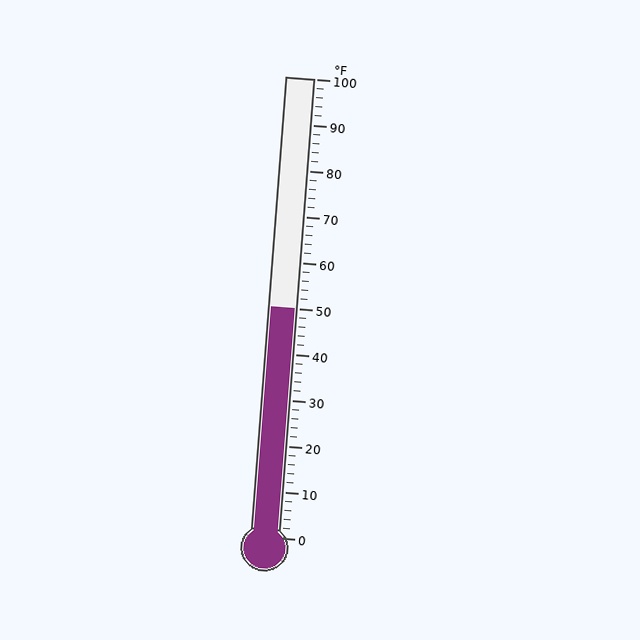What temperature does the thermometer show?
The thermometer shows approximately 50°F.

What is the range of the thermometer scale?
The thermometer scale ranges from 0°F to 100°F.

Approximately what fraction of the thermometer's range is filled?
The thermometer is filled to approximately 50% of its range.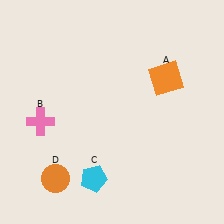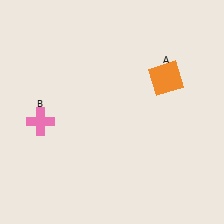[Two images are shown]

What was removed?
The cyan pentagon (C), the orange circle (D) were removed in Image 2.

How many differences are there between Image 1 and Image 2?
There are 2 differences between the two images.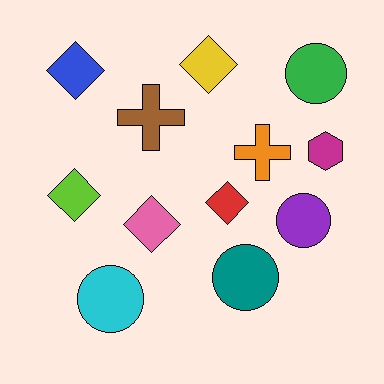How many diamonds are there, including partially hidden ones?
There are 5 diamonds.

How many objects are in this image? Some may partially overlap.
There are 12 objects.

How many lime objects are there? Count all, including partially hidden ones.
There is 1 lime object.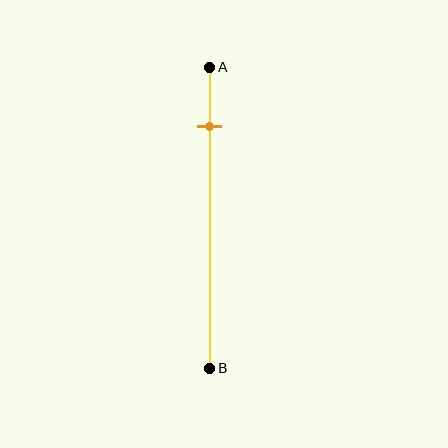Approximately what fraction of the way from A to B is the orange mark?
The orange mark is approximately 20% of the way from A to B.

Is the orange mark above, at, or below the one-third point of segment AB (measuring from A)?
The orange mark is above the one-third point of segment AB.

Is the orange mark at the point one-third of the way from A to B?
No, the mark is at about 20% from A, not at the 33% one-third point.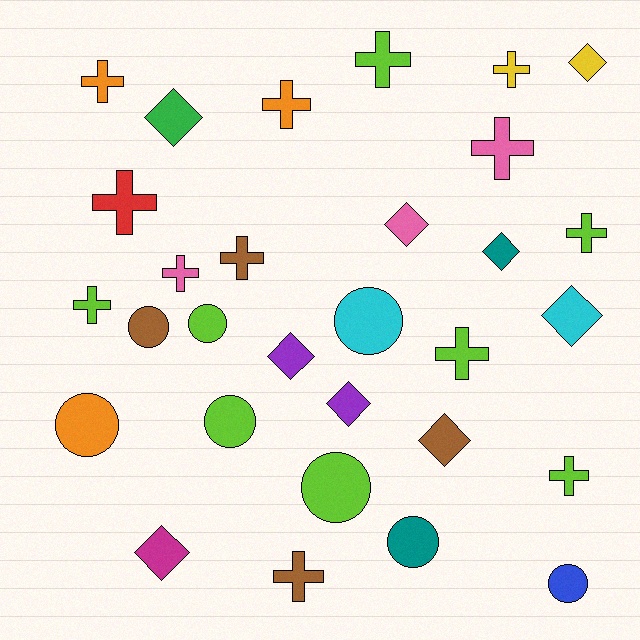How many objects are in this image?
There are 30 objects.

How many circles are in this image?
There are 8 circles.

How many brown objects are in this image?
There are 4 brown objects.